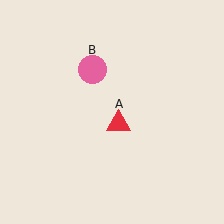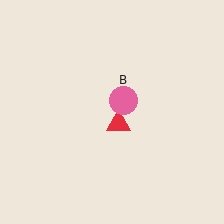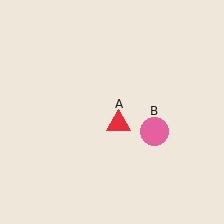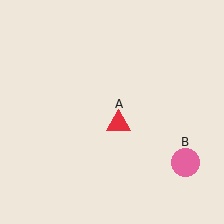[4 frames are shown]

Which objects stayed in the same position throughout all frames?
Red triangle (object A) remained stationary.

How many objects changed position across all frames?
1 object changed position: pink circle (object B).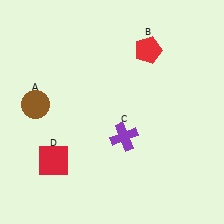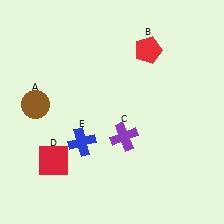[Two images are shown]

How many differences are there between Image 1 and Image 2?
There is 1 difference between the two images.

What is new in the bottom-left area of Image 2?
A blue cross (E) was added in the bottom-left area of Image 2.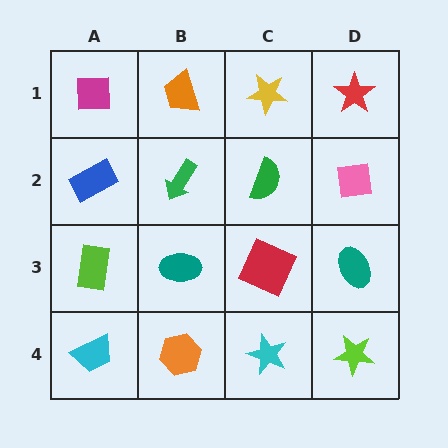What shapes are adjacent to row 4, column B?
A teal ellipse (row 3, column B), a cyan trapezoid (row 4, column A), a cyan star (row 4, column C).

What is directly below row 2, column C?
A red square.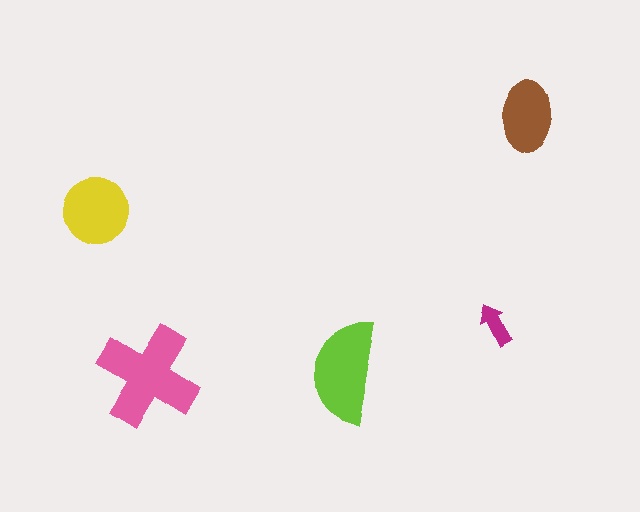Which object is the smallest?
The magenta arrow.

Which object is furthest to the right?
The brown ellipse is rightmost.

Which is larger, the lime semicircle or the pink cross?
The pink cross.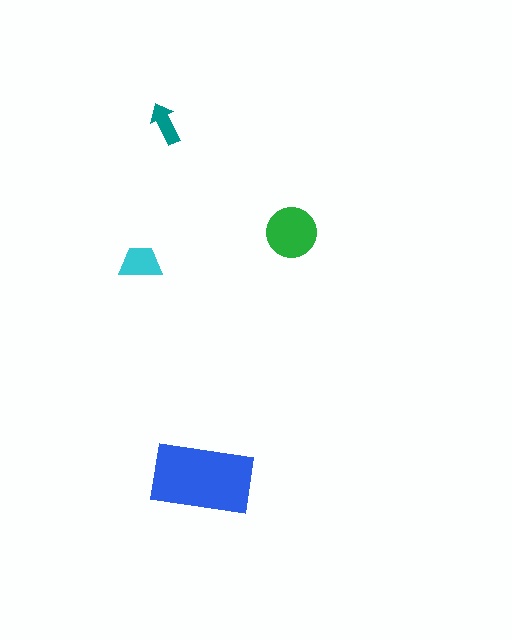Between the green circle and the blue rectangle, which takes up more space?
The blue rectangle.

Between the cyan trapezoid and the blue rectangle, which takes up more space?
The blue rectangle.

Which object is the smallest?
The teal arrow.